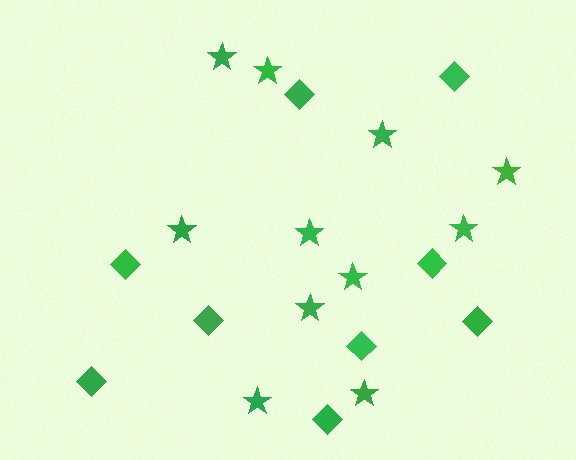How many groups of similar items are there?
There are 2 groups: one group of diamonds (9) and one group of stars (11).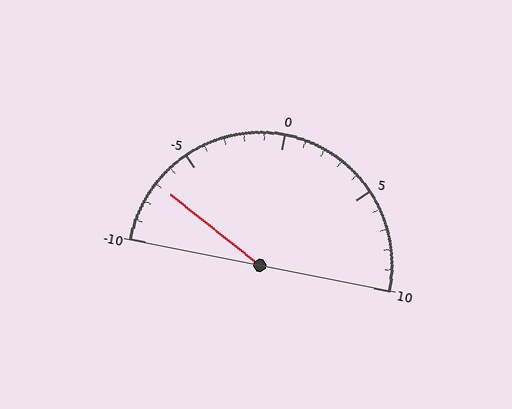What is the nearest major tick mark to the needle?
The nearest major tick mark is -5.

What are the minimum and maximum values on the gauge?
The gauge ranges from -10 to 10.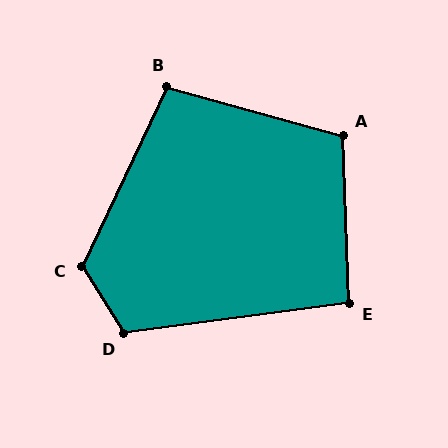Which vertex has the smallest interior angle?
E, at approximately 95 degrees.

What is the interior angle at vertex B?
Approximately 100 degrees (obtuse).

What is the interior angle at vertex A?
Approximately 108 degrees (obtuse).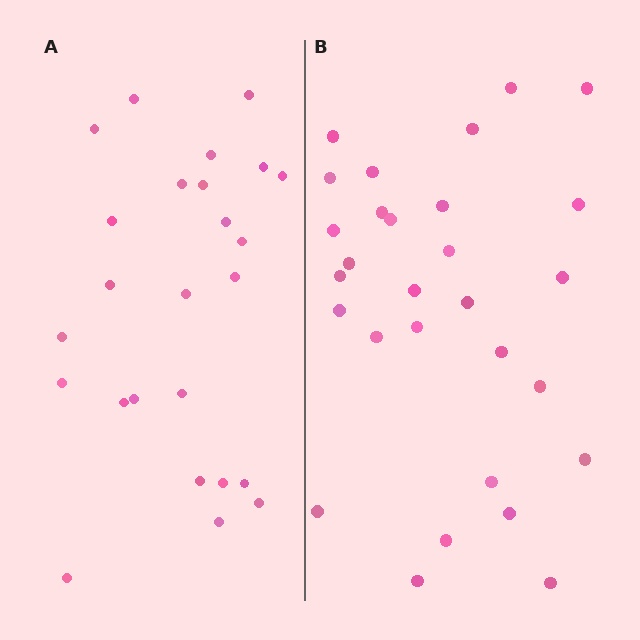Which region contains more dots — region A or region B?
Region B (the right region) has more dots.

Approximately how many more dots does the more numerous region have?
Region B has about 4 more dots than region A.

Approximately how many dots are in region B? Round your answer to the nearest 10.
About 30 dots. (The exact count is 29, which rounds to 30.)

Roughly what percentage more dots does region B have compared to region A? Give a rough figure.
About 15% more.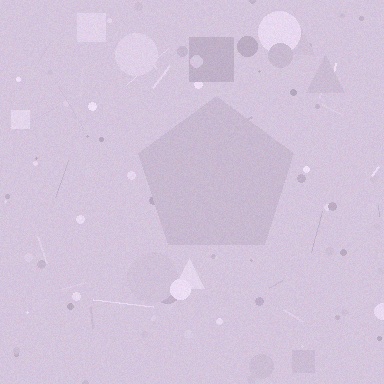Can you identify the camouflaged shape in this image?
The camouflaged shape is a pentagon.